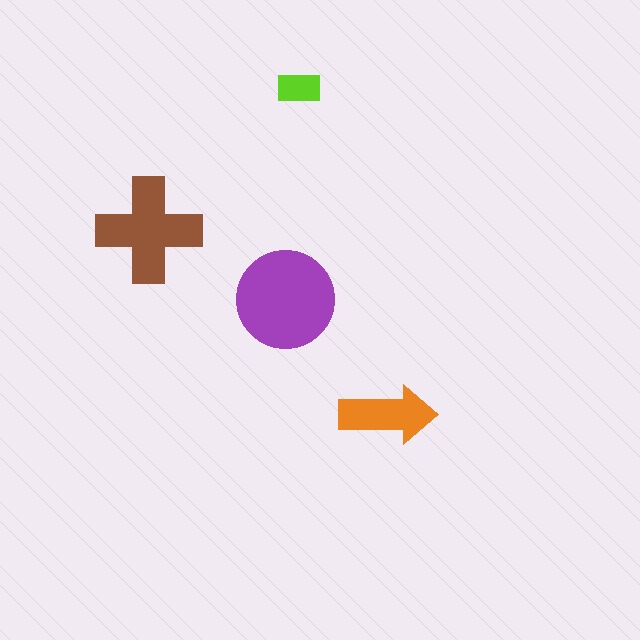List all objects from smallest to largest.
The lime rectangle, the orange arrow, the brown cross, the purple circle.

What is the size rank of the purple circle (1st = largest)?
1st.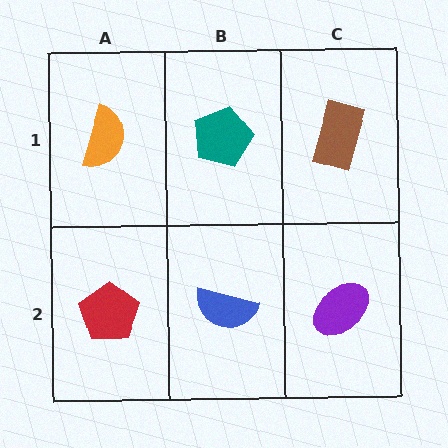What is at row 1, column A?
An orange semicircle.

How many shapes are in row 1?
3 shapes.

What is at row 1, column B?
A teal pentagon.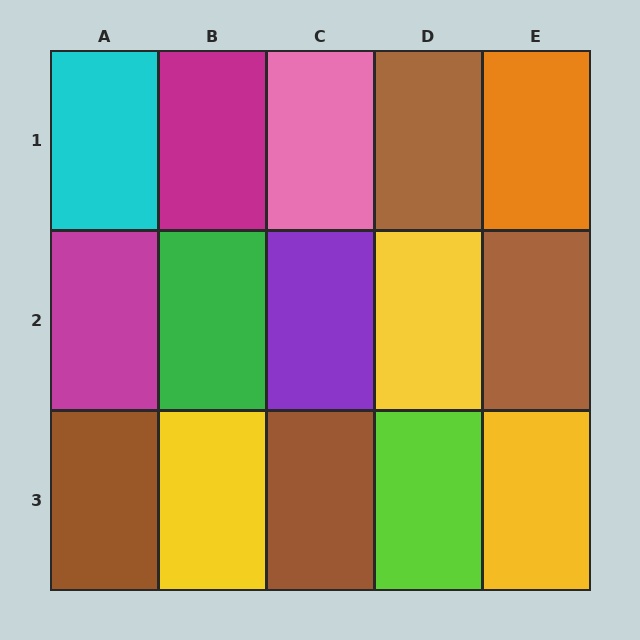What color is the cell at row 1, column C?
Pink.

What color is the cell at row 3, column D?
Lime.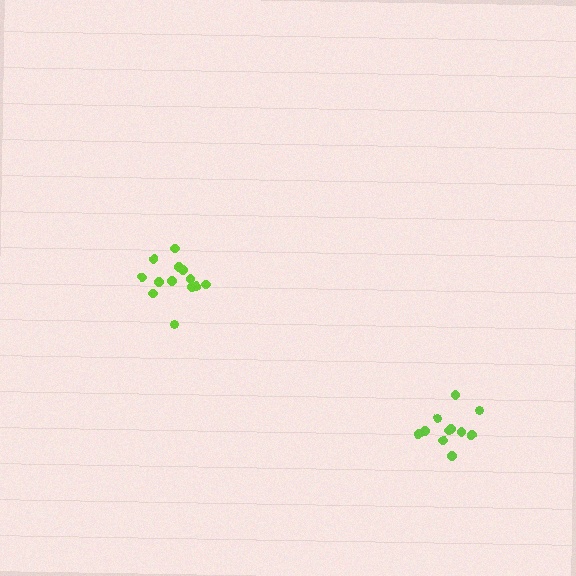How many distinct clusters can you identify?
There are 2 distinct clusters.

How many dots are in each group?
Group 1: 13 dots, Group 2: 11 dots (24 total).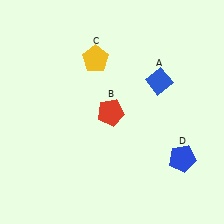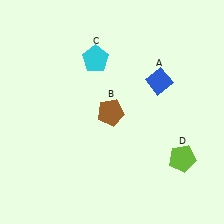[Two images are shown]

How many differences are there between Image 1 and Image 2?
There are 3 differences between the two images.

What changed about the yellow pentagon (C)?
In Image 1, C is yellow. In Image 2, it changed to cyan.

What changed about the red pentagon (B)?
In Image 1, B is red. In Image 2, it changed to brown.